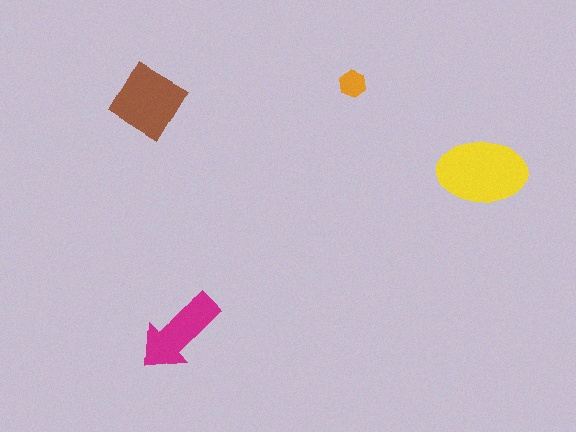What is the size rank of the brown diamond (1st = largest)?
2nd.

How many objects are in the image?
There are 4 objects in the image.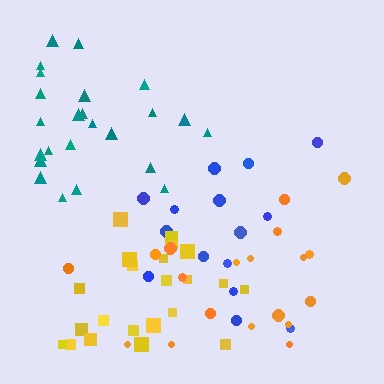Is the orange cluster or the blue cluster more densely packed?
Orange.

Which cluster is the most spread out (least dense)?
Blue.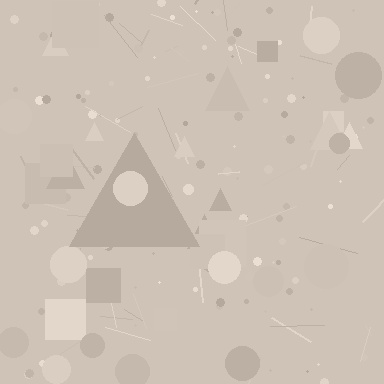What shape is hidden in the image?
A triangle is hidden in the image.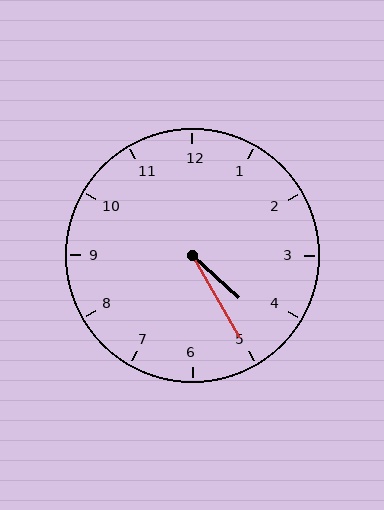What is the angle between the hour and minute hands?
Approximately 18 degrees.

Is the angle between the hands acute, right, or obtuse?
It is acute.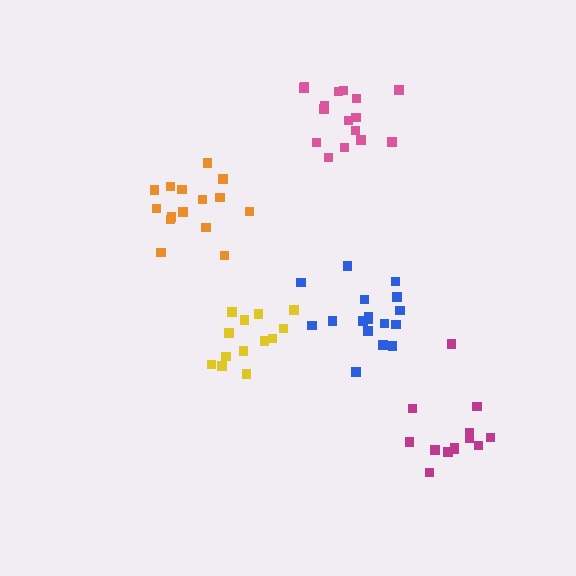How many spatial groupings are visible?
There are 5 spatial groupings.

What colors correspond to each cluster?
The clusters are colored: blue, pink, orange, magenta, yellow.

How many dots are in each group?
Group 1: 17 dots, Group 2: 16 dots, Group 3: 15 dots, Group 4: 13 dots, Group 5: 13 dots (74 total).